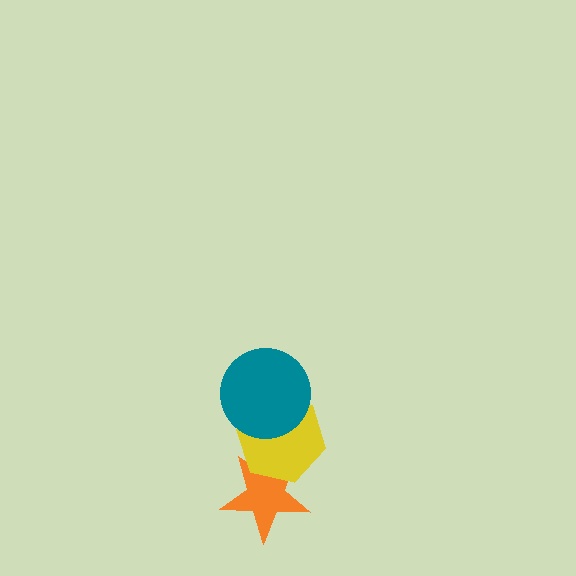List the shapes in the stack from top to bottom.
From top to bottom: the teal circle, the yellow hexagon, the orange star.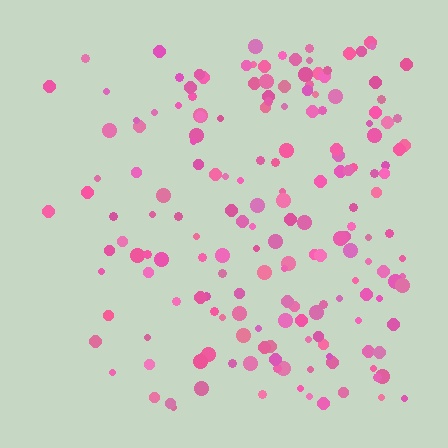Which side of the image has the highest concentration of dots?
The right.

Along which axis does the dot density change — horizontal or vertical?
Horizontal.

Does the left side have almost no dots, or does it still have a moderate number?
Still a moderate number, just noticeably fewer than the right.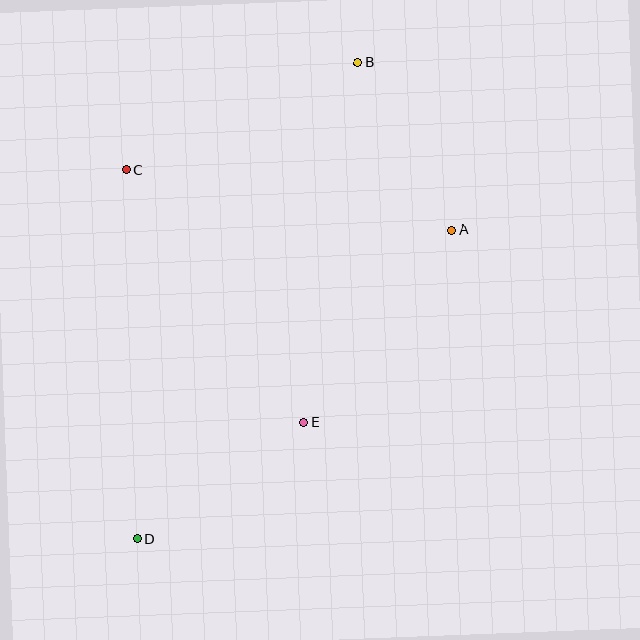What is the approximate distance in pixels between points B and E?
The distance between B and E is approximately 364 pixels.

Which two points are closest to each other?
Points A and B are closest to each other.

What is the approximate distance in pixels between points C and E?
The distance between C and E is approximately 308 pixels.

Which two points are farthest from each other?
Points B and D are farthest from each other.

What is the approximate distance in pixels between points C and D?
The distance between C and D is approximately 369 pixels.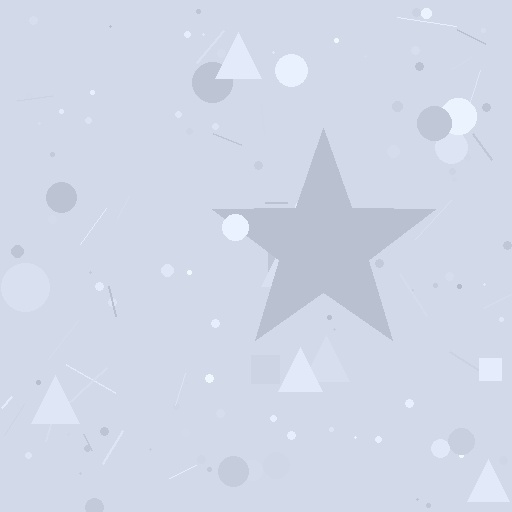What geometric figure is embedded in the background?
A star is embedded in the background.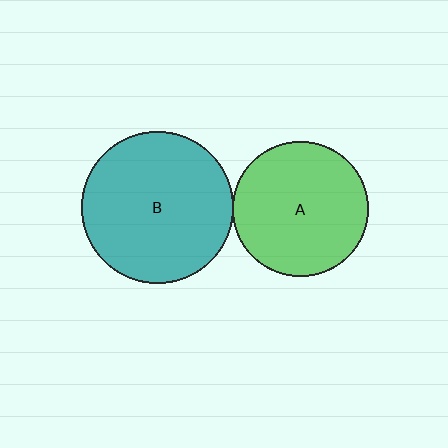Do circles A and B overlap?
Yes.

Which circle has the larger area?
Circle B (teal).